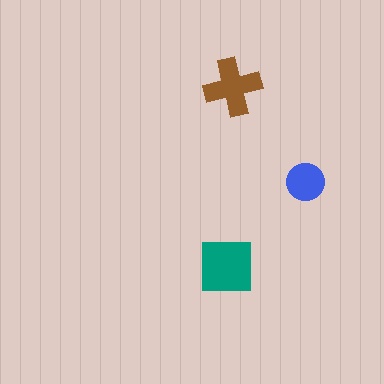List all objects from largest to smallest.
The teal square, the brown cross, the blue circle.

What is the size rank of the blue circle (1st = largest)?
3rd.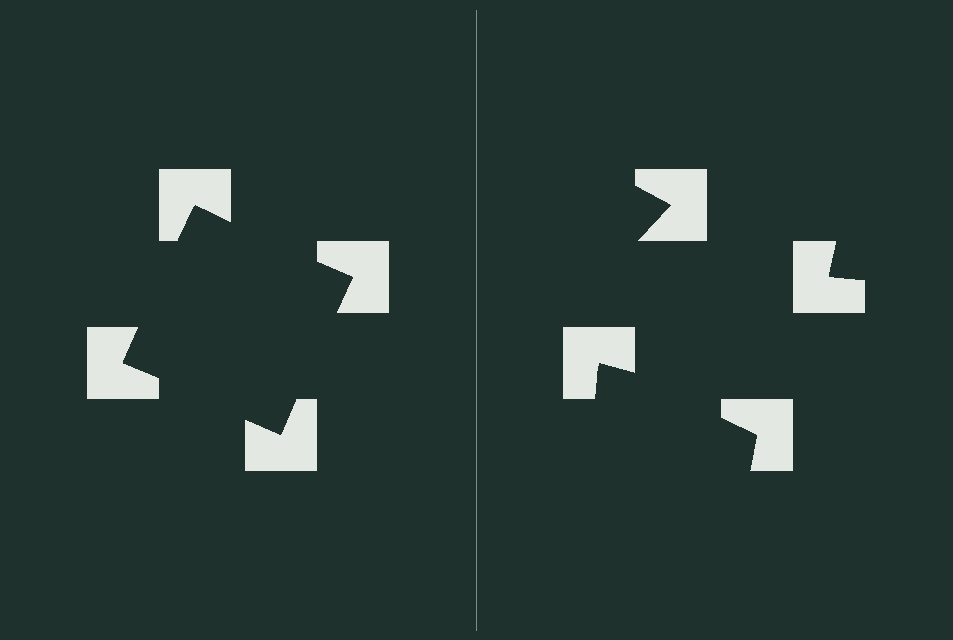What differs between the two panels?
The notched squares are positioned identically on both sides; only the wedge orientations differ. On the left they align to a square; on the right they are misaligned.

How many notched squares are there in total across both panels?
8 — 4 on each side.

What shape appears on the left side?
An illusory square.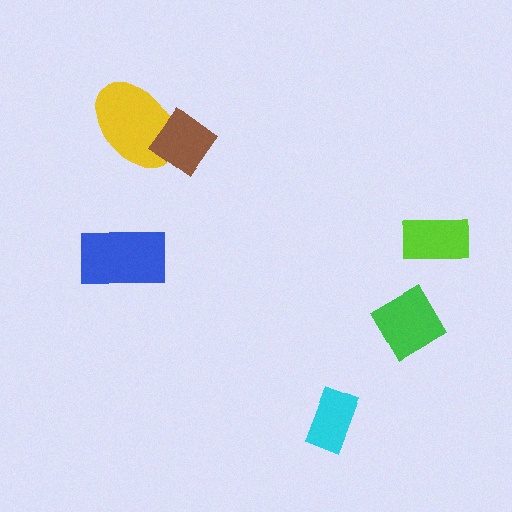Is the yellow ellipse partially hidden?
Yes, it is partially covered by another shape.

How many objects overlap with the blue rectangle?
0 objects overlap with the blue rectangle.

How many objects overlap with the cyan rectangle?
0 objects overlap with the cyan rectangle.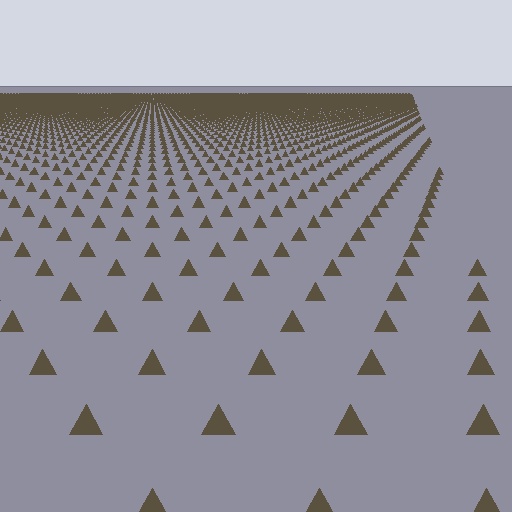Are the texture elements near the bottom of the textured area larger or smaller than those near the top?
Larger. Near the bottom, elements are closer to the viewer and appear at a bigger on-screen size.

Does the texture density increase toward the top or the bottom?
Density increases toward the top.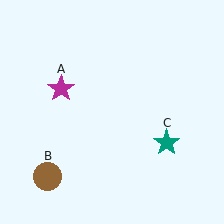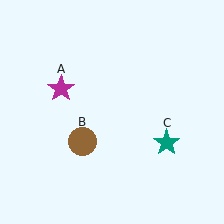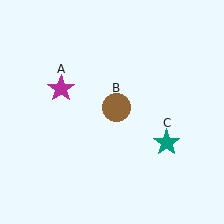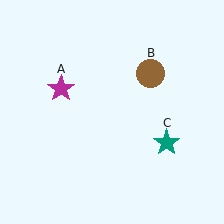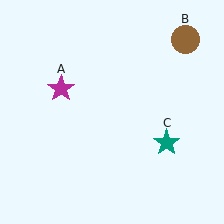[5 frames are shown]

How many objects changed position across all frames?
1 object changed position: brown circle (object B).